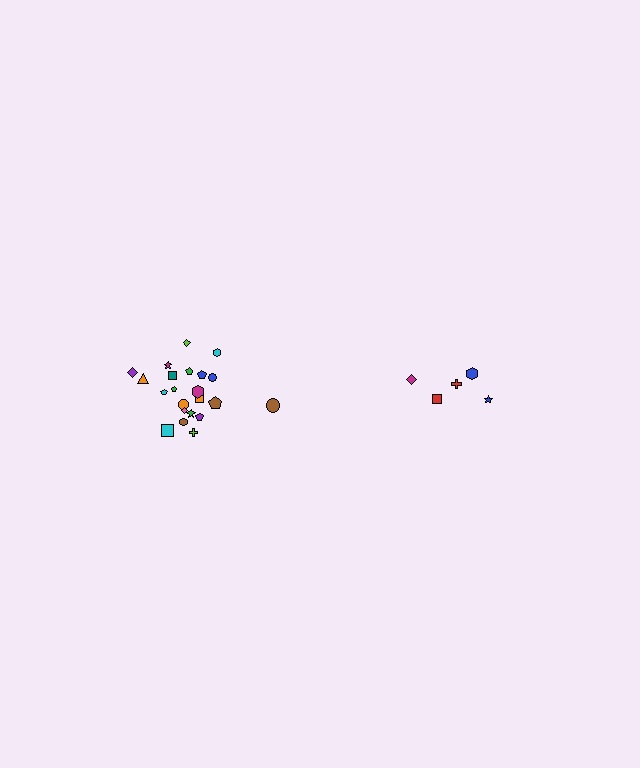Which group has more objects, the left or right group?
The left group.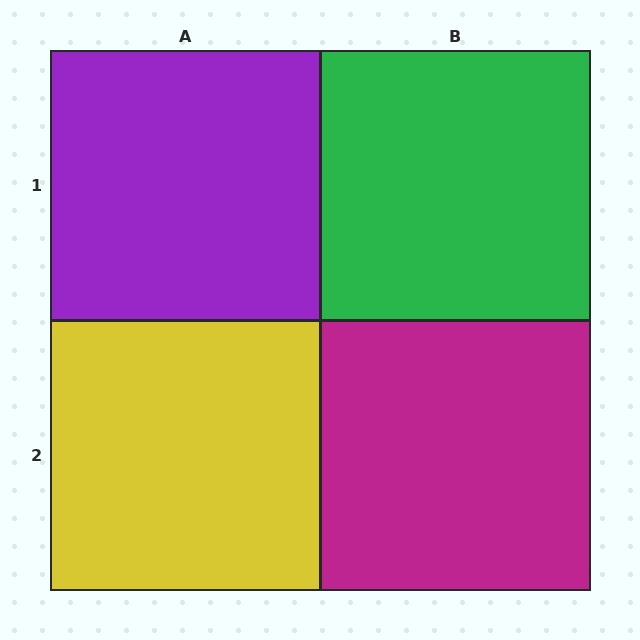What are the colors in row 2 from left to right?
Yellow, magenta.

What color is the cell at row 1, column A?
Purple.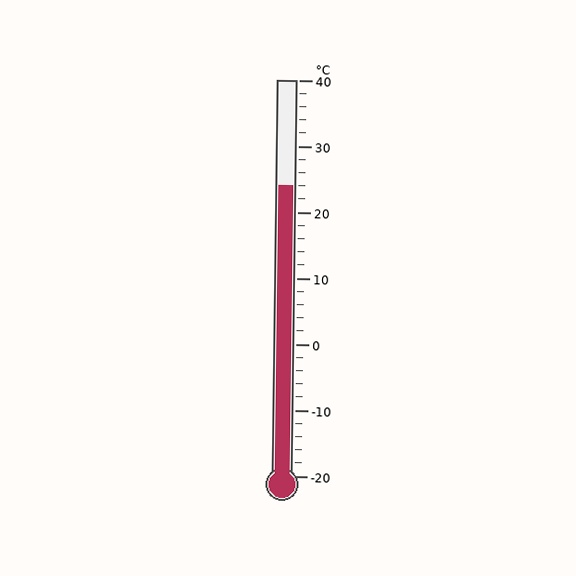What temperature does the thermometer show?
The thermometer shows approximately 24°C.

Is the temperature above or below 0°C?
The temperature is above 0°C.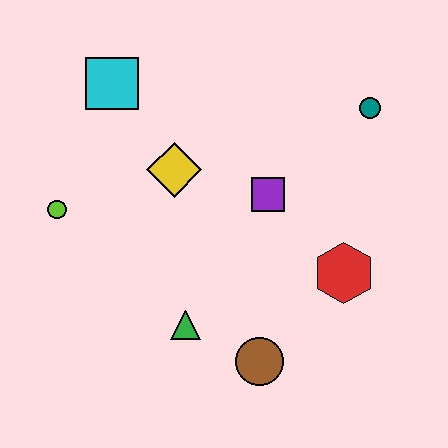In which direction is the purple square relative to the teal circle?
The purple square is to the left of the teal circle.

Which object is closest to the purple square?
The yellow diamond is closest to the purple square.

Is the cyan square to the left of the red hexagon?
Yes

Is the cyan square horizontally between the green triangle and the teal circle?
No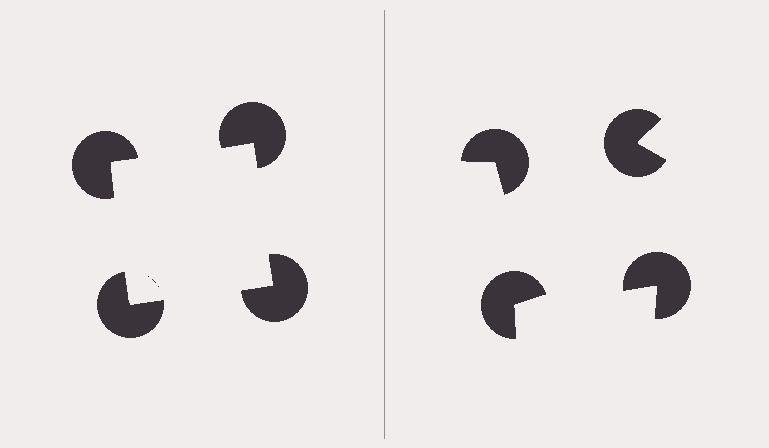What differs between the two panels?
The pac-man discs are positioned identically on both sides; only the wedge orientations differ. On the left they align to a square; on the right they are misaligned.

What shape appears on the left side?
An illusory square.